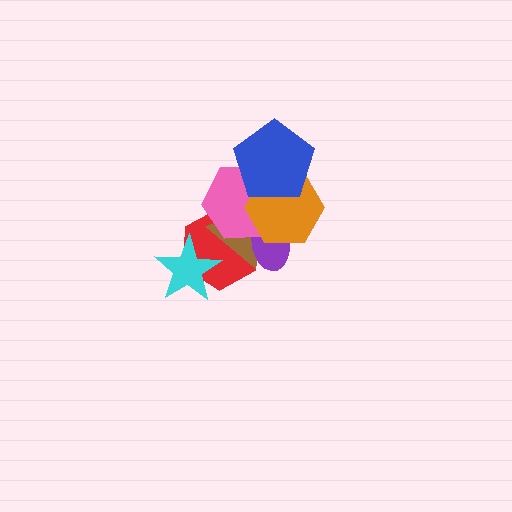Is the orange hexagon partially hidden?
Yes, it is partially covered by another shape.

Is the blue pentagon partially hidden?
No, no other shape covers it.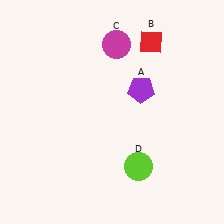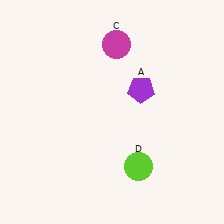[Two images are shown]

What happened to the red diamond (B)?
The red diamond (B) was removed in Image 2. It was in the top-right area of Image 1.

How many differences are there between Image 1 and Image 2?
There is 1 difference between the two images.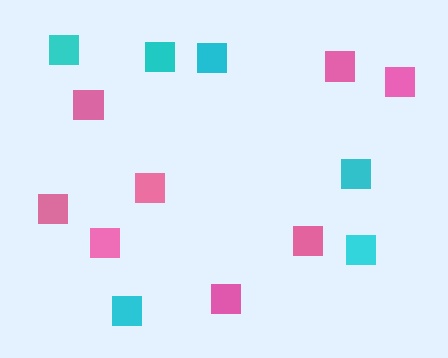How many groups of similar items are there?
There are 2 groups: one group of cyan squares (6) and one group of pink squares (8).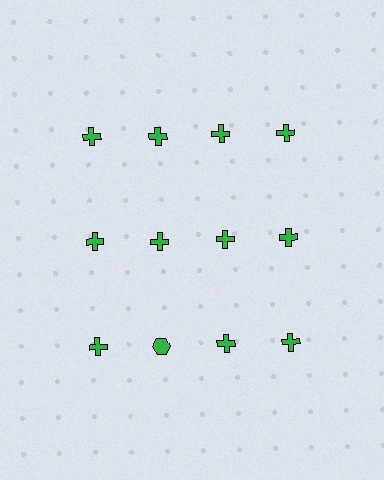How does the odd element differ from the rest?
It has a different shape: hexagon instead of cross.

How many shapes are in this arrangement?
There are 12 shapes arranged in a grid pattern.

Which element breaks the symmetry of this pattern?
The green hexagon in the third row, second from left column breaks the symmetry. All other shapes are green crosses.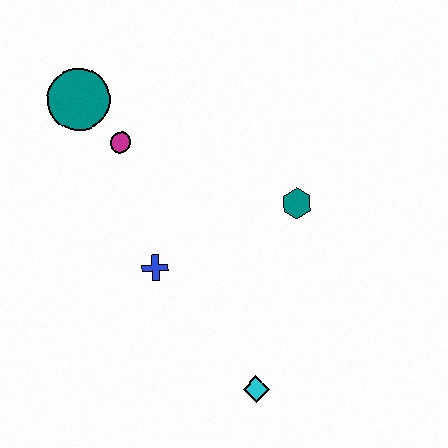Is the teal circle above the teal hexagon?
Yes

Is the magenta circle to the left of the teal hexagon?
Yes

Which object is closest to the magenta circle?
The teal circle is closest to the magenta circle.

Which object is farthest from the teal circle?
The cyan diamond is farthest from the teal circle.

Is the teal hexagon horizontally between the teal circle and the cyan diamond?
No